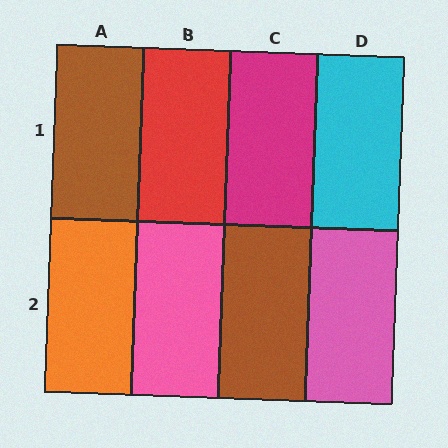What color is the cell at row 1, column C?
Magenta.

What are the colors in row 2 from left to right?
Orange, pink, brown, pink.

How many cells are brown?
2 cells are brown.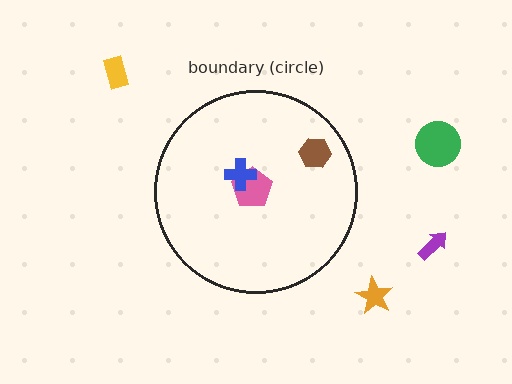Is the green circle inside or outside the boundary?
Outside.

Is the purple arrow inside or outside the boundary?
Outside.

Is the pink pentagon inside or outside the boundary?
Inside.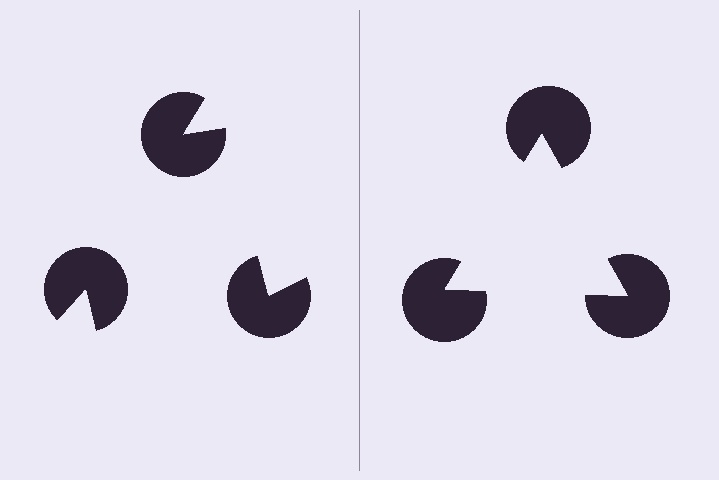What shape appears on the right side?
An illusory triangle.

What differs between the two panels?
The pac-man discs are positioned identically on both sides; only the wedge orientations differ. On the right they align to a triangle; on the left they are misaligned.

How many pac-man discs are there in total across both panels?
6 — 3 on each side.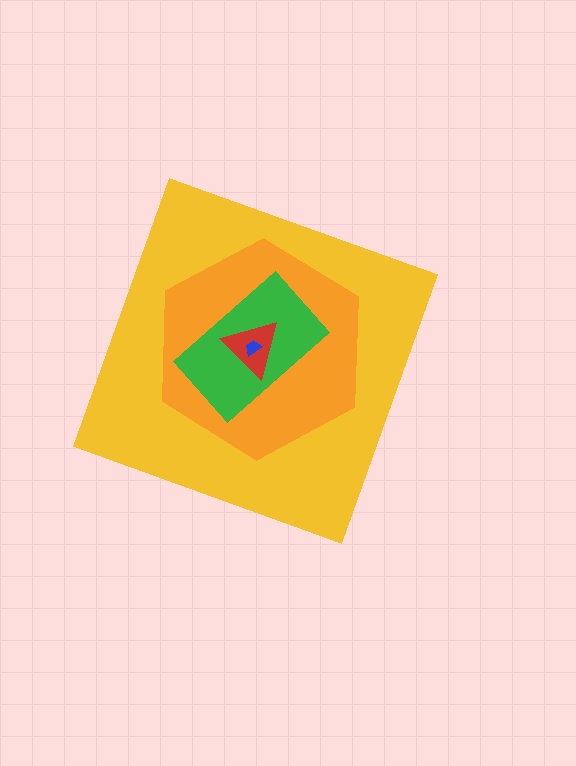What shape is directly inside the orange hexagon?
The green rectangle.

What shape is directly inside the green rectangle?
The red triangle.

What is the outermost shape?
The yellow diamond.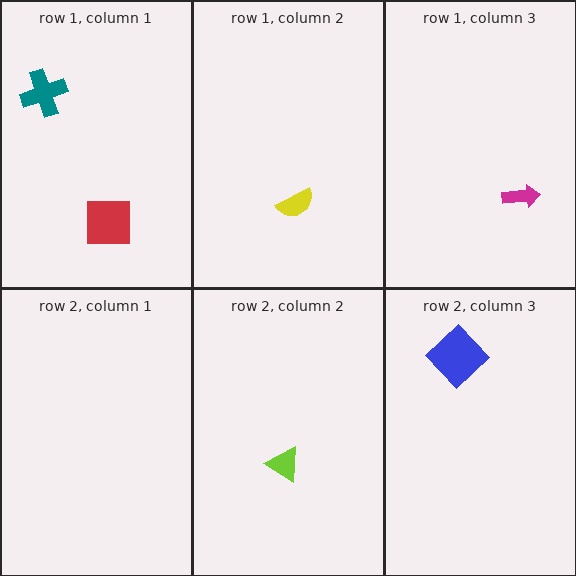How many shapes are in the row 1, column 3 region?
1.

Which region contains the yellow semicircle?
The row 1, column 2 region.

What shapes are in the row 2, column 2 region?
The lime triangle.